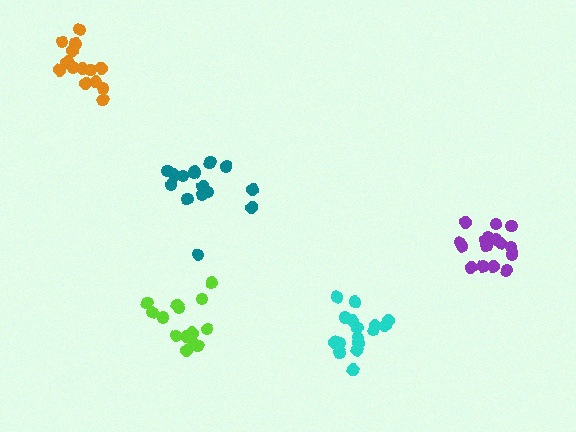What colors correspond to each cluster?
The clusters are colored: teal, cyan, purple, lime, orange.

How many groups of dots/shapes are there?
There are 5 groups.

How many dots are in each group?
Group 1: 16 dots, Group 2: 17 dots, Group 3: 17 dots, Group 4: 14 dots, Group 5: 16 dots (80 total).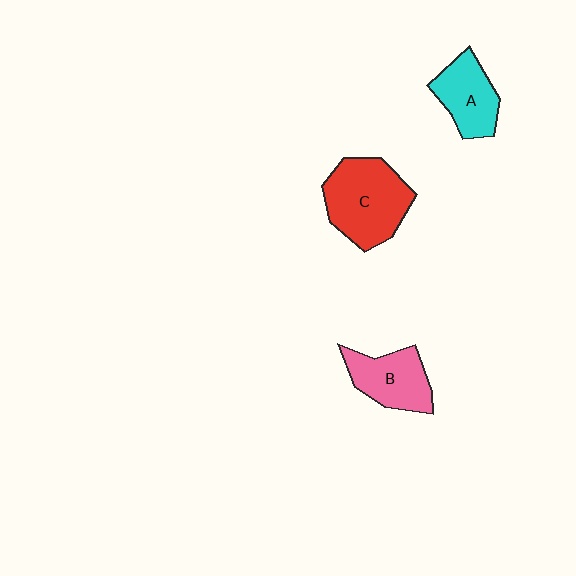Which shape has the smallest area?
Shape A (cyan).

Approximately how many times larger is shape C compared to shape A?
Approximately 1.5 times.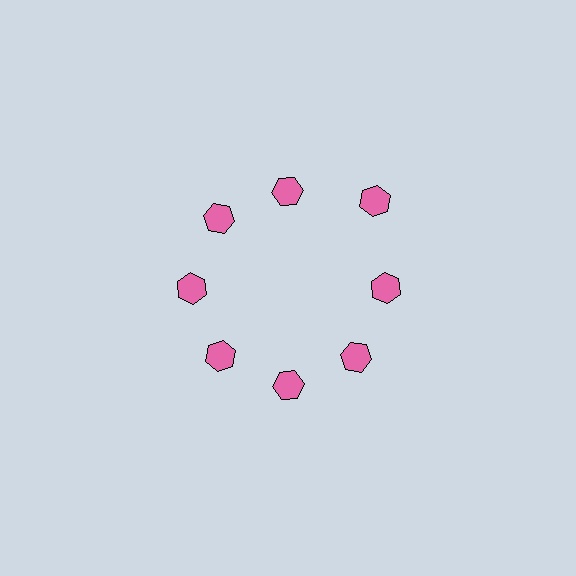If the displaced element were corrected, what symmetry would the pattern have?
It would have 8-fold rotational symmetry — the pattern would map onto itself every 45 degrees.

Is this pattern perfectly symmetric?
No. The 8 pink hexagons are arranged in a ring, but one element near the 2 o'clock position is pushed outward from the center, breaking the 8-fold rotational symmetry.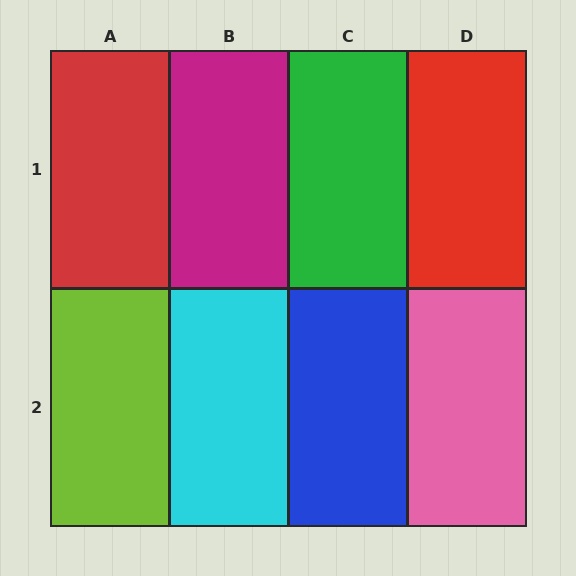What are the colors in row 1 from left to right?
Red, magenta, green, red.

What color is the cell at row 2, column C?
Blue.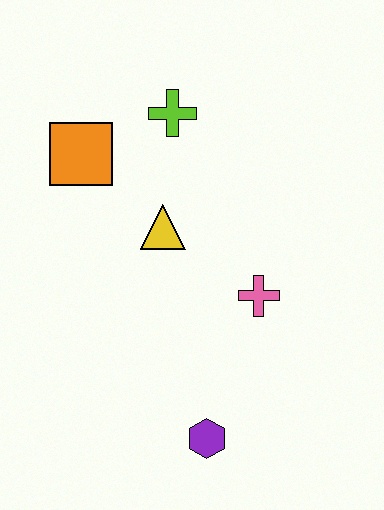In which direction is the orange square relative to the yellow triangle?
The orange square is to the left of the yellow triangle.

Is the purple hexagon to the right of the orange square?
Yes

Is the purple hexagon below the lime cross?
Yes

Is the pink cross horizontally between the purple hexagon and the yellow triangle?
No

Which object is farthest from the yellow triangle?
The purple hexagon is farthest from the yellow triangle.